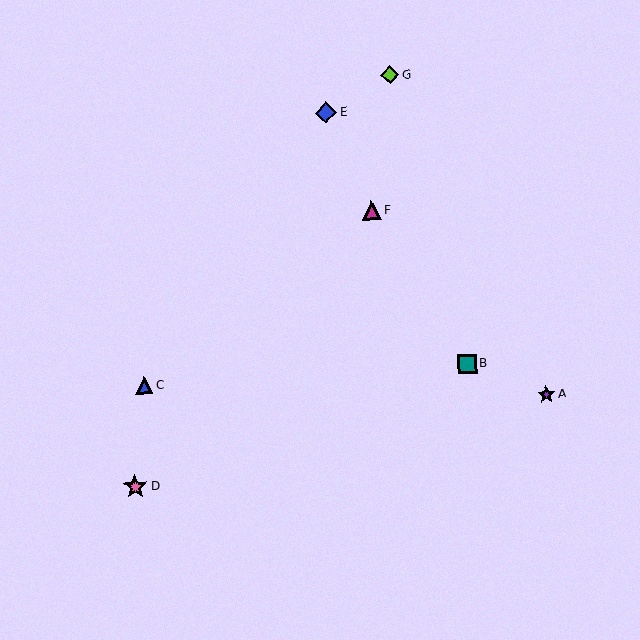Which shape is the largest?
The pink star (labeled D) is the largest.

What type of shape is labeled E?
Shape E is a blue diamond.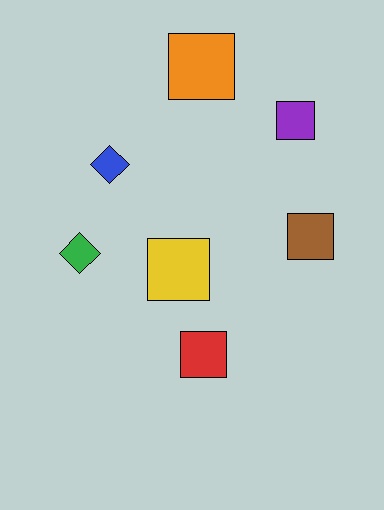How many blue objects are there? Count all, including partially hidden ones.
There is 1 blue object.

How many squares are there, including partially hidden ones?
There are 5 squares.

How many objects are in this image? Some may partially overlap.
There are 7 objects.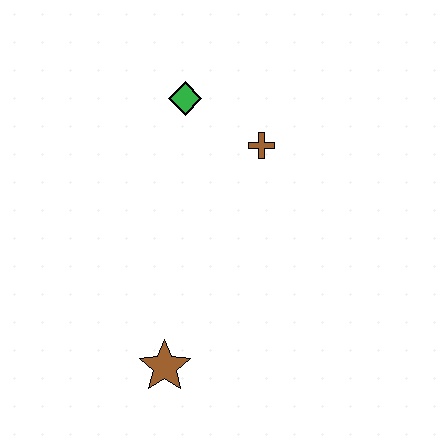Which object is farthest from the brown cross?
The brown star is farthest from the brown cross.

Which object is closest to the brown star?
The brown cross is closest to the brown star.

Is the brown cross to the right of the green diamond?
Yes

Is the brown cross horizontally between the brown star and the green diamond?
No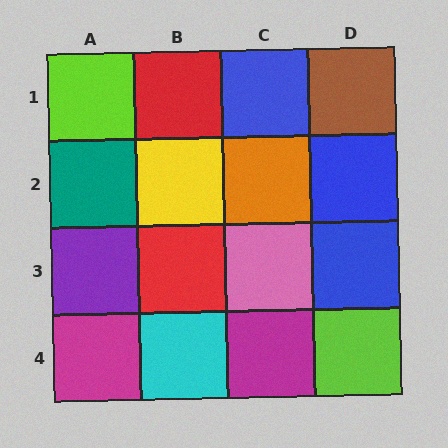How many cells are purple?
1 cell is purple.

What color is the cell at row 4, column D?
Lime.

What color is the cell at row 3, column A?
Purple.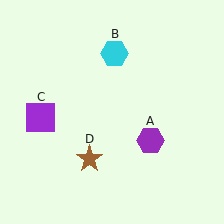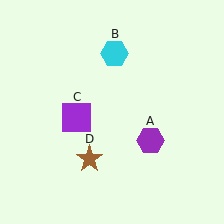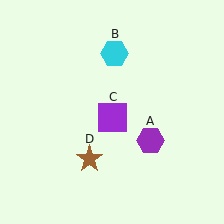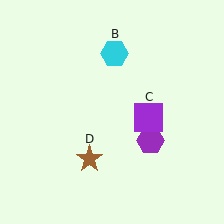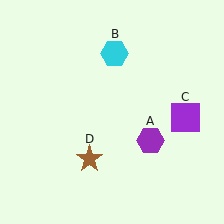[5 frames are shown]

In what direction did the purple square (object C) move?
The purple square (object C) moved right.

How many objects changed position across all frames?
1 object changed position: purple square (object C).